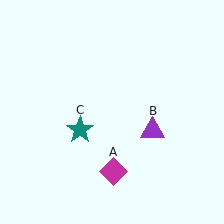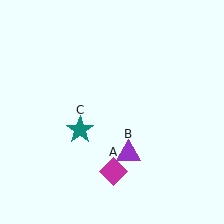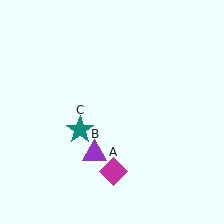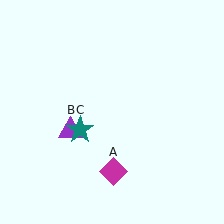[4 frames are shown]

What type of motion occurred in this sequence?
The purple triangle (object B) rotated clockwise around the center of the scene.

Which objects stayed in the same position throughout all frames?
Magenta diamond (object A) and teal star (object C) remained stationary.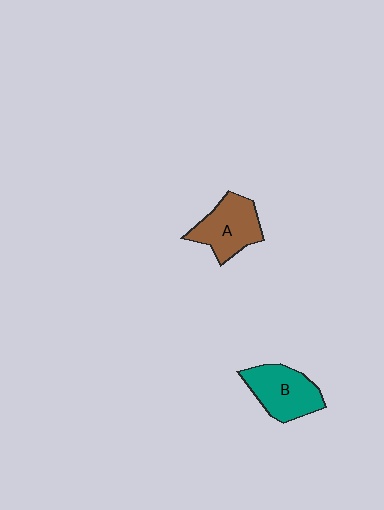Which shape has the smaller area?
Shape A (brown).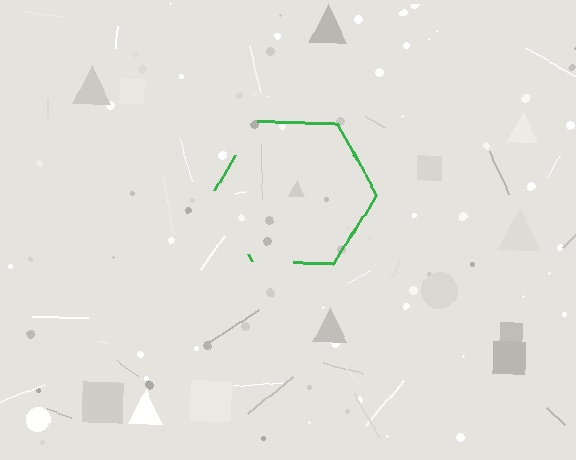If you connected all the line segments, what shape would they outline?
They would outline a hexagon.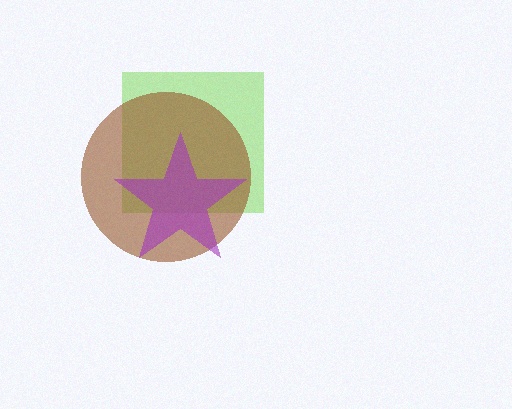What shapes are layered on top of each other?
The layered shapes are: a lime square, a brown circle, a purple star.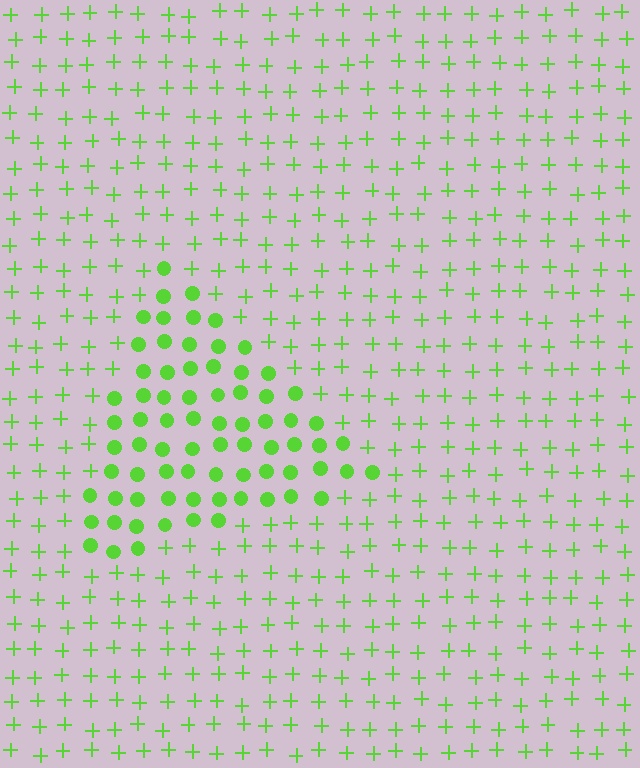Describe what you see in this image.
The image is filled with small lime elements arranged in a uniform grid. A triangle-shaped region contains circles, while the surrounding area contains plus signs. The boundary is defined purely by the change in element shape.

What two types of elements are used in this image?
The image uses circles inside the triangle region and plus signs outside it.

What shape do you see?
I see a triangle.